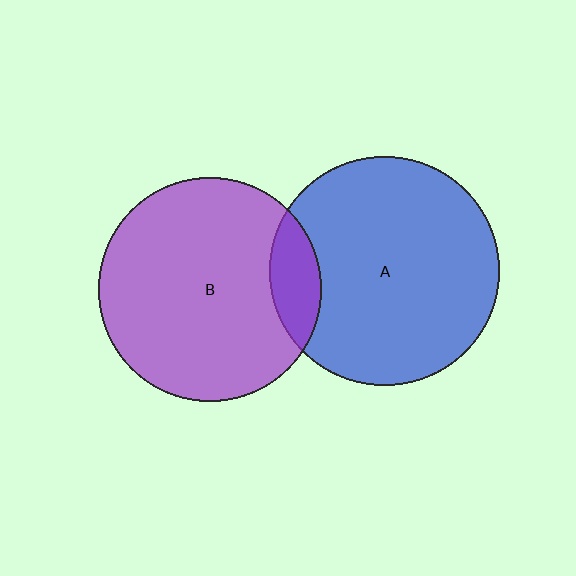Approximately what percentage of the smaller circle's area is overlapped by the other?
Approximately 15%.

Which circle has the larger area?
Circle A (blue).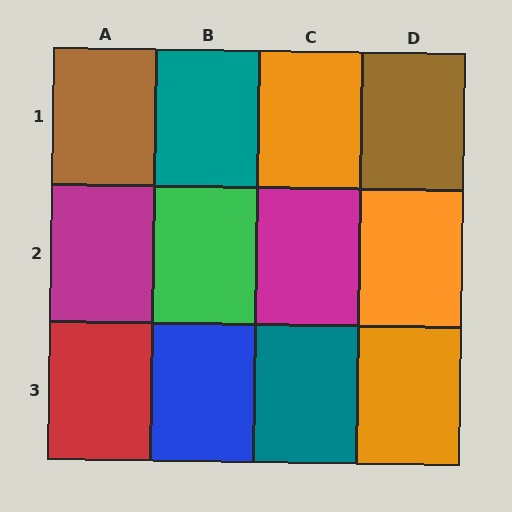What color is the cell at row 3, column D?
Orange.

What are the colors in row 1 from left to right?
Brown, teal, orange, brown.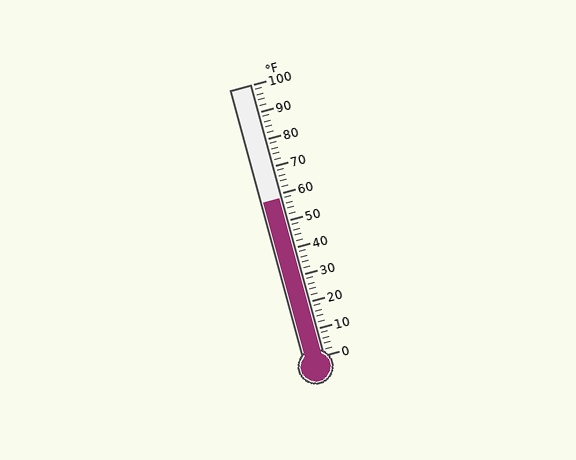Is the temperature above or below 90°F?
The temperature is below 90°F.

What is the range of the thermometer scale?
The thermometer scale ranges from 0°F to 100°F.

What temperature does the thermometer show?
The thermometer shows approximately 58°F.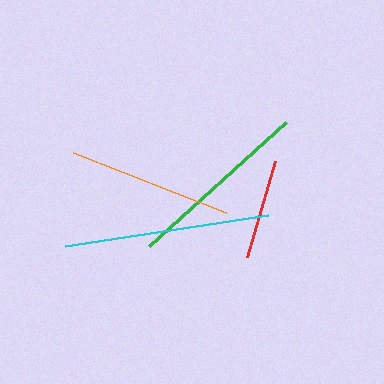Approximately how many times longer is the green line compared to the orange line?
The green line is approximately 1.1 times the length of the orange line.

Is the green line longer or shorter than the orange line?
The green line is longer than the orange line.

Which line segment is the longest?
The cyan line is the longest at approximately 205 pixels.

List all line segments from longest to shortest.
From longest to shortest: cyan, green, orange, red.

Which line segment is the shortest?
The red line is the shortest at approximately 100 pixels.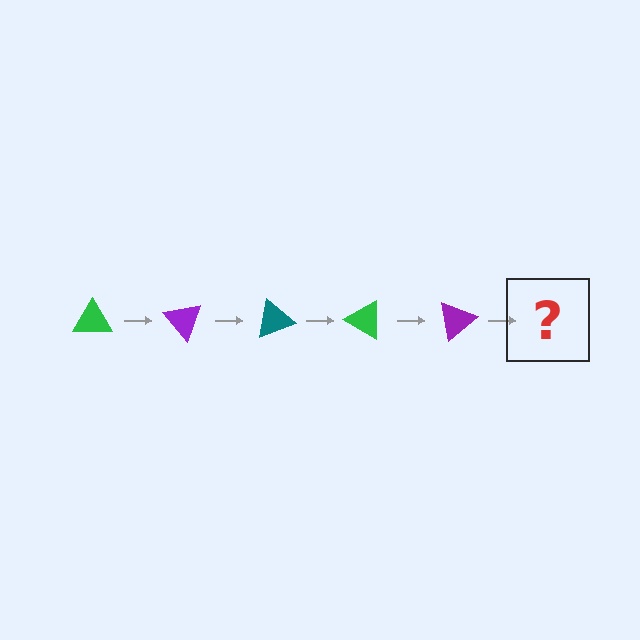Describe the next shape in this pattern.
It should be a teal triangle, rotated 250 degrees from the start.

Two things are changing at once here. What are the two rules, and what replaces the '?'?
The two rules are that it rotates 50 degrees each step and the color cycles through green, purple, and teal. The '?' should be a teal triangle, rotated 250 degrees from the start.